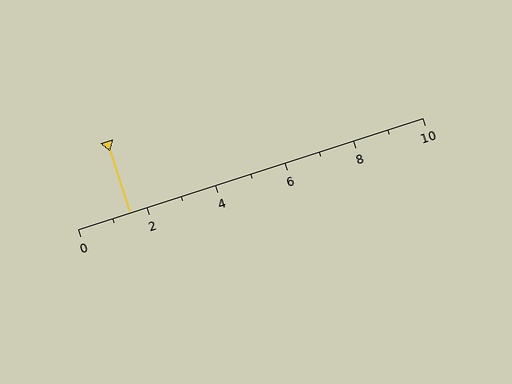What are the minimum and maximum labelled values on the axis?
The axis runs from 0 to 10.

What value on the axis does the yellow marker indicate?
The marker indicates approximately 1.5.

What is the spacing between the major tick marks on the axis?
The major ticks are spaced 2 apart.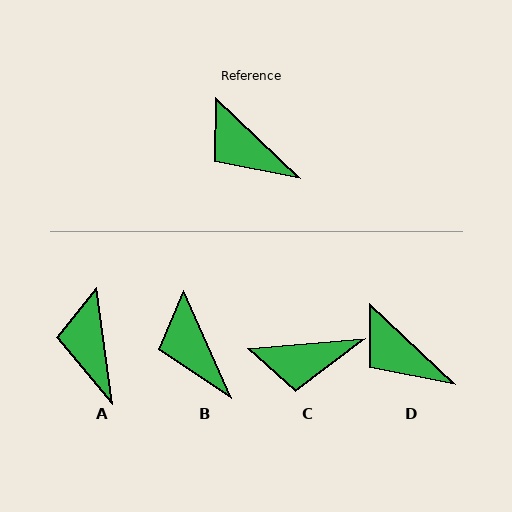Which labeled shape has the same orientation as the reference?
D.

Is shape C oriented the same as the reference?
No, it is off by about 48 degrees.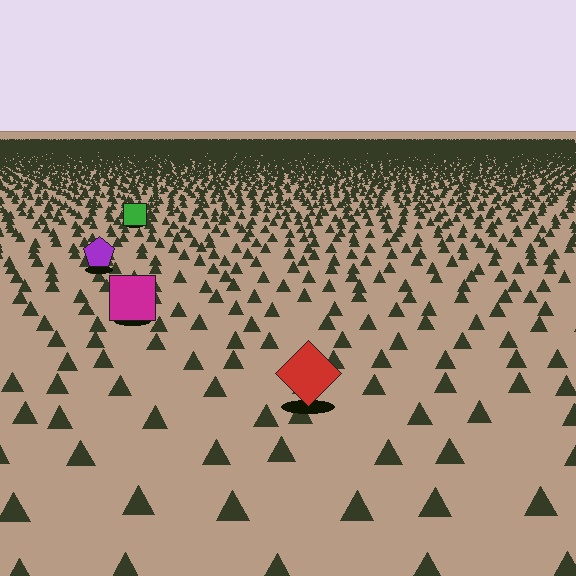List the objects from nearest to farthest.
From nearest to farthest: the red diamond, the magenta square, the purple pentagon, the green square.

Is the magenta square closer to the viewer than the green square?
Yes. The magenta square is closer — you can tell from the texture gradient: the ground texture is coarser near it.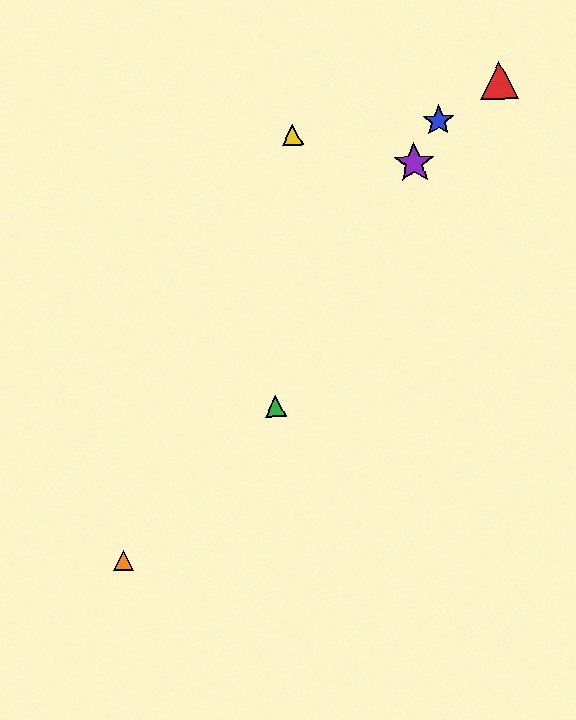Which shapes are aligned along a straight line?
The blue star, the green triangle, the purple star are aligned along a straight line.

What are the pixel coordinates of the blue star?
The blue star is at (438, 121).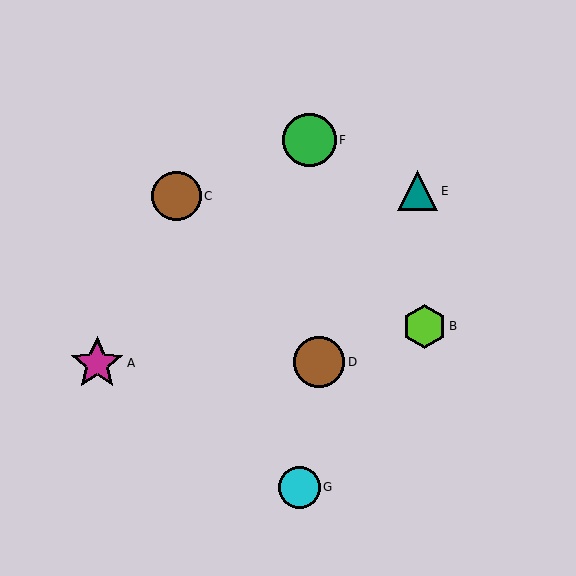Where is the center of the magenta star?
The center of the magenta star is at (97, 363).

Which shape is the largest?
The magenta star (labeled A) is the largest.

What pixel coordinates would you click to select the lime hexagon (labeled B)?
Click at (425, 326) to select the lime hexagon B.